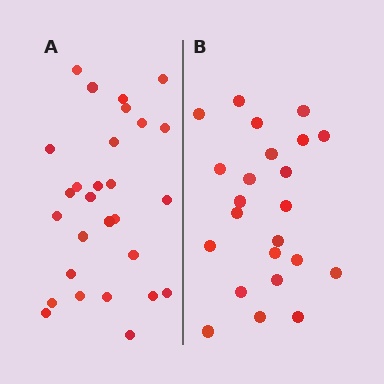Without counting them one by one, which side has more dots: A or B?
Region A (the left region) has more dots.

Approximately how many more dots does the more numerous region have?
Region A has about 5 more dots than region B.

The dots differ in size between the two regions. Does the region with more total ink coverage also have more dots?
No. Region B has more total ink coverage because its dots are larger, but region A actually contains more individual dots. Total area can be misleading — the number of items is what matters here.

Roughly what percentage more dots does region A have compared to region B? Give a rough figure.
About 20% more.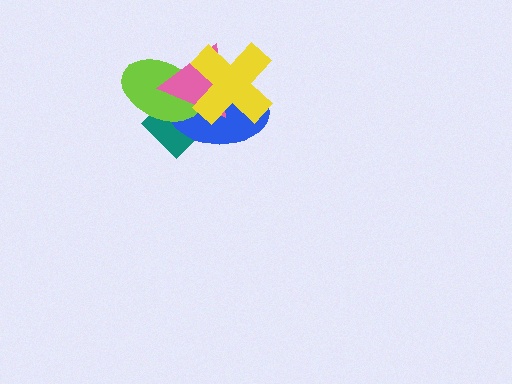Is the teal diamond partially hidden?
Yes, it is partially covered by another shape.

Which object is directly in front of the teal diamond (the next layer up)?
The blue ellipse is directly in front of the teal diamond.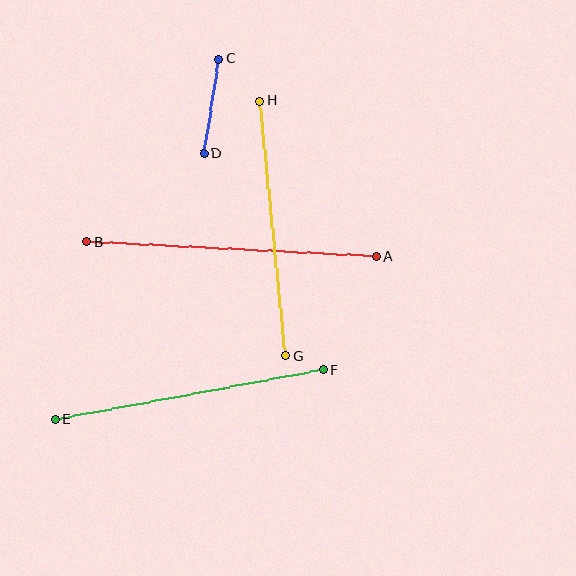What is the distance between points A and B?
The distance is approximately 290 pixels.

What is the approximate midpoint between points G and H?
The midpoint is at approximately (273, 228) pixels.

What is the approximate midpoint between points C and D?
The midpoint is at approximately (211, 106) pixels.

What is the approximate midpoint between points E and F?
The midpoint is at approximately (189, 394) pixels.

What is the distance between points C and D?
The distance is approximately 96 pixels.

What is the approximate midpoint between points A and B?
The midpoint is at approximately (232, 249) pixels.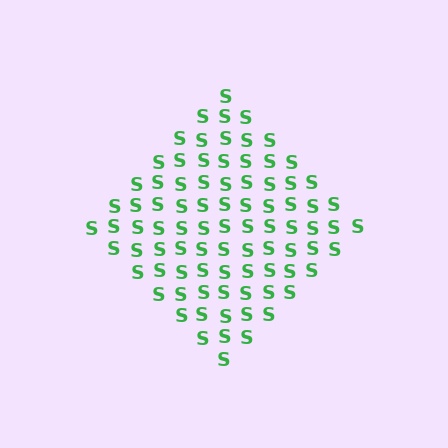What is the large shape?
The large shape is a diamond.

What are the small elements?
The small elements are letter S's.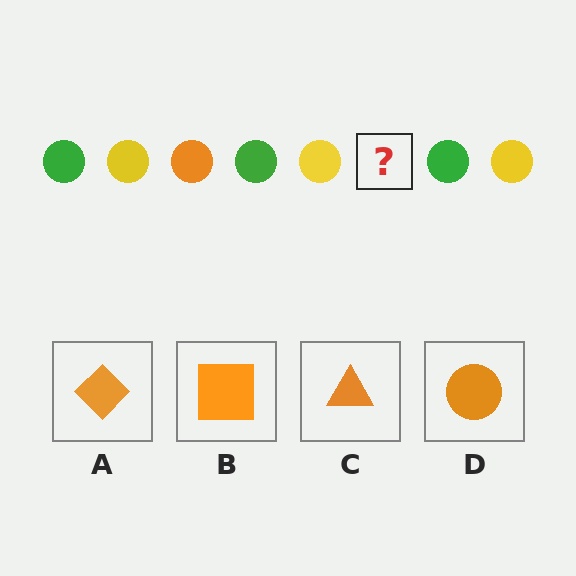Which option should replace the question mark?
Option D.